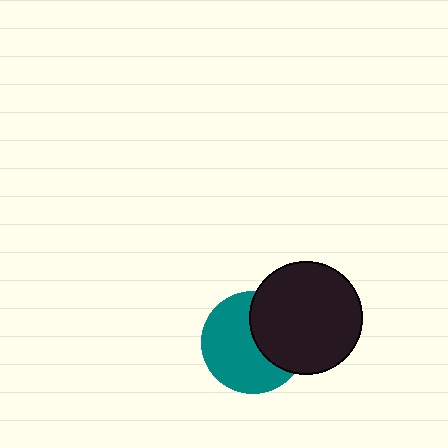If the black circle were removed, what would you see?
You would see the complete teal circle.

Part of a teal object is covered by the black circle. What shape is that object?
It is a circle.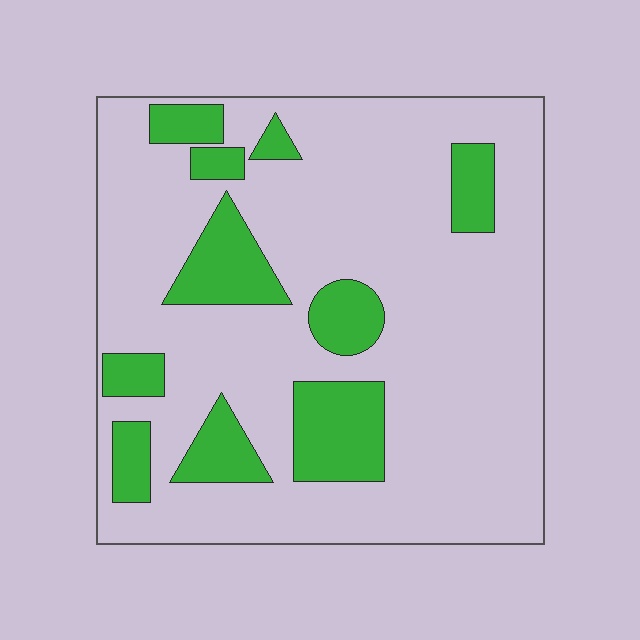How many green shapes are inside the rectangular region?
10.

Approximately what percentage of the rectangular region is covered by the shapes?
Approximately 20%.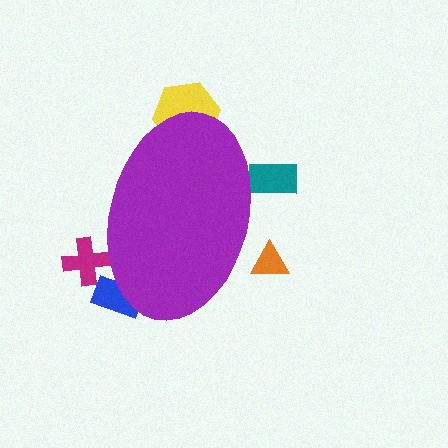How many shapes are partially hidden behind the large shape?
5 shapes are partially hidden.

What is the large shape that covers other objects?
A purple ellipse.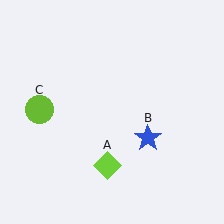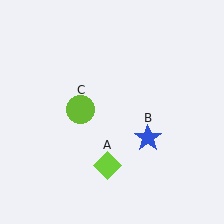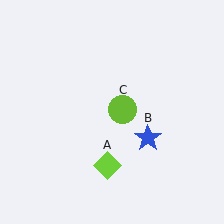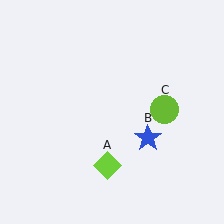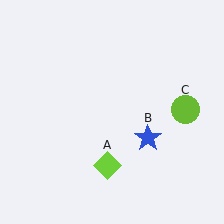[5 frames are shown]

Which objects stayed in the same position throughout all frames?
Lime diamond (object A) and blue star (object B) remained stationary.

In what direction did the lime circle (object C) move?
The lime circle (object C) moved right.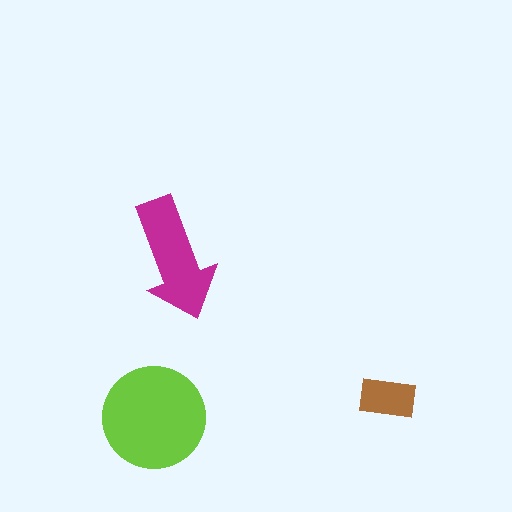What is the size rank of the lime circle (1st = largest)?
1st.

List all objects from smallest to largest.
The brown rectangle, the magenta arrow, the lime circle.